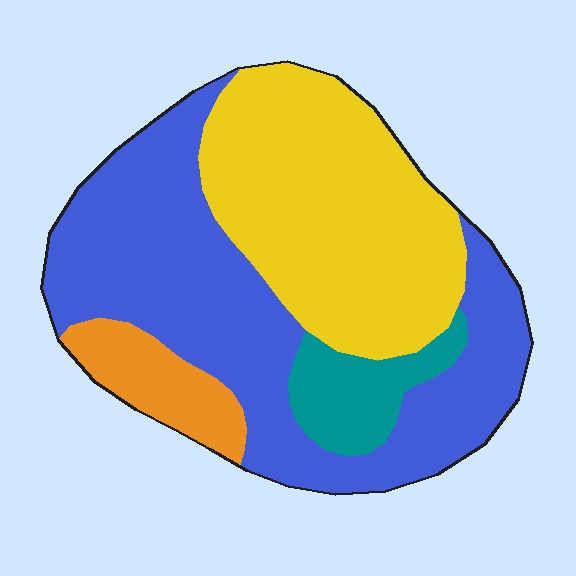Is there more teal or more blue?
Blue.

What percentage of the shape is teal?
Teal covers roughly 10% of the shape.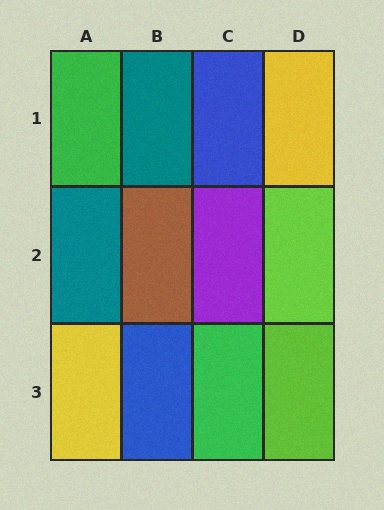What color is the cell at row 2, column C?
Purple.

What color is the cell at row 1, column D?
Yellow.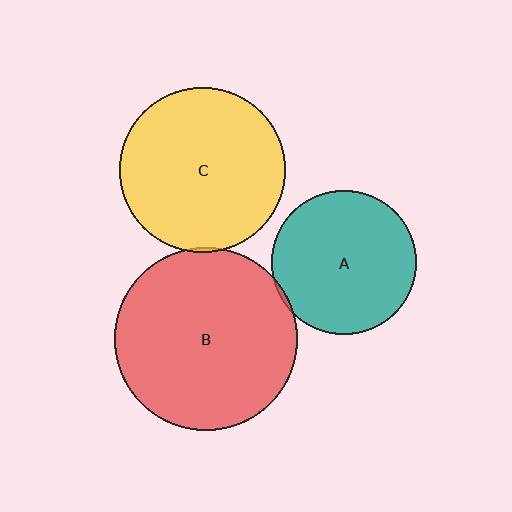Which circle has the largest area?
Circle B (red).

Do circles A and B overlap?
Yes.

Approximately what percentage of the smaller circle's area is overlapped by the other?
Approximately 5%.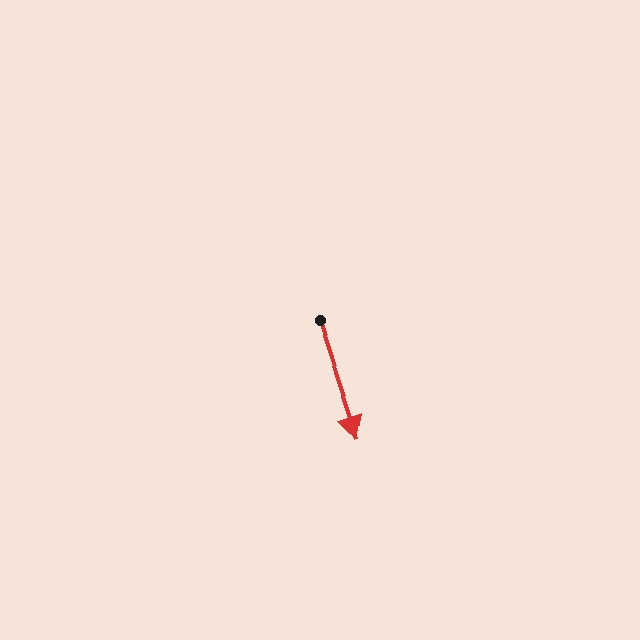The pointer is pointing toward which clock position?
Roughly 5 o'clock.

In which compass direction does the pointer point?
South.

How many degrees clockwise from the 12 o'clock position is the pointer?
Approximately 161 degrees.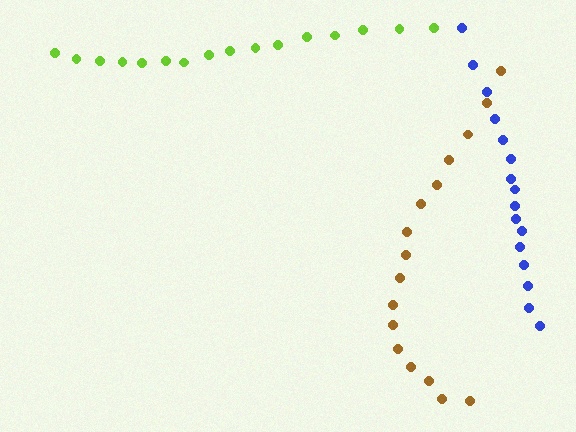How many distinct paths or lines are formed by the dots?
There are 3 distinct paths.